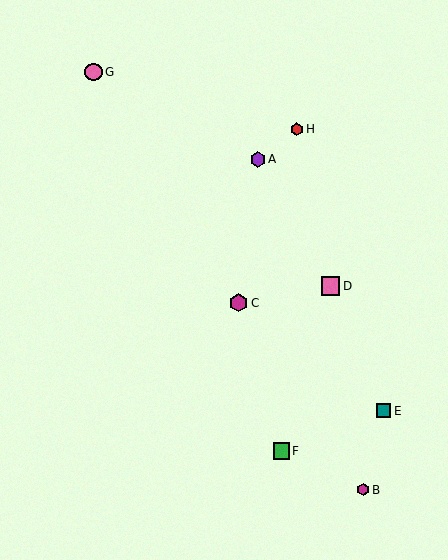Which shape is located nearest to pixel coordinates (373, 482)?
The magenta hexagon (labeled B) at (363, 490) is nearest to that location.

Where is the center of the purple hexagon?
The center of the purple hexagon is at (258, 159).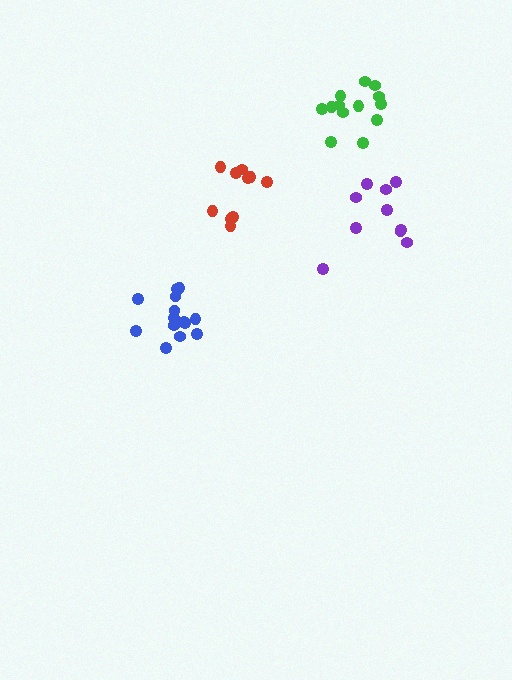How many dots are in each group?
Group 1: 14 dots, Group 2: 10 dots, Group 3: 13 dots, Group 4: 10 dots (47 total).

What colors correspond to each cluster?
The clusters are colored: blue, purple, green, red.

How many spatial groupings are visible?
There are 4 spatial groupings.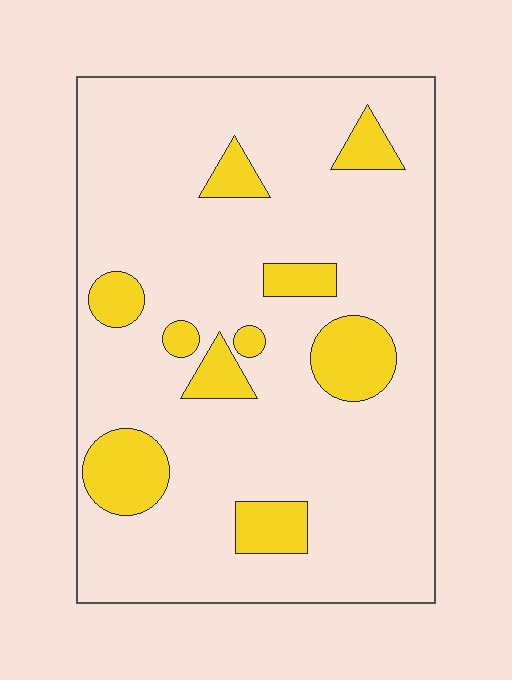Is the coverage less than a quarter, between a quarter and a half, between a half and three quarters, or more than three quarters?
Less than a quarter.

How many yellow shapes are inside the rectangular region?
10.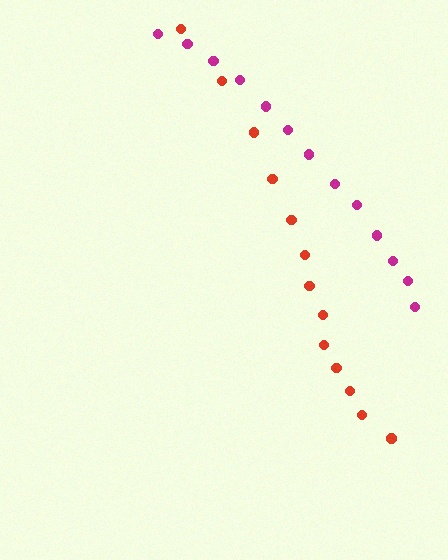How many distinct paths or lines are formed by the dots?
There are 2 distinct paths.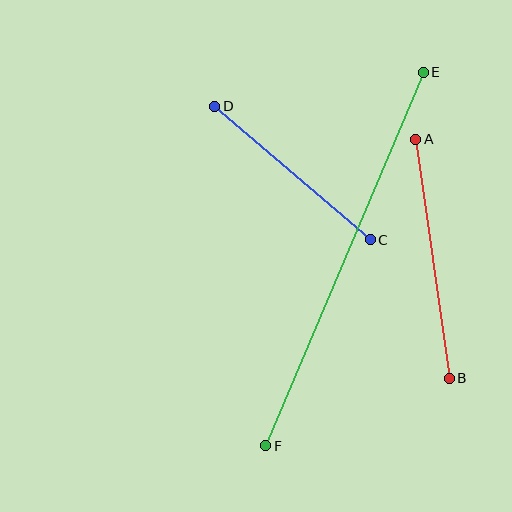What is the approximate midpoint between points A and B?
The midpoint is at approximately (432, 259) pixels.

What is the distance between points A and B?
The distance is approximately 241 pixels.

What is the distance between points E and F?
The distance is approximately 405 pixels.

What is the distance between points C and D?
The distance is approximately 205 pixels.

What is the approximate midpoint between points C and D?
The midpoint is at approximately (293, 173) pixels.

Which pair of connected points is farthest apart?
Points E and F are farthest apart.